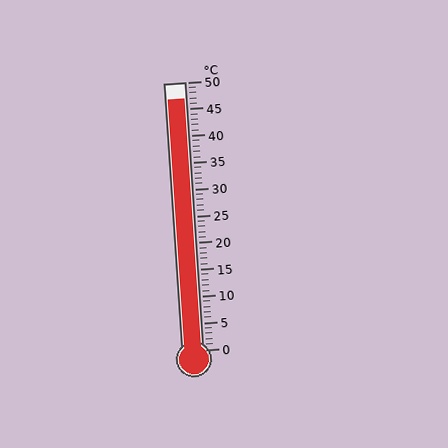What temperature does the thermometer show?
The thermometer shows approximately 47°C.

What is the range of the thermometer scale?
The thermometer scale ranges from 0°C to 50°C.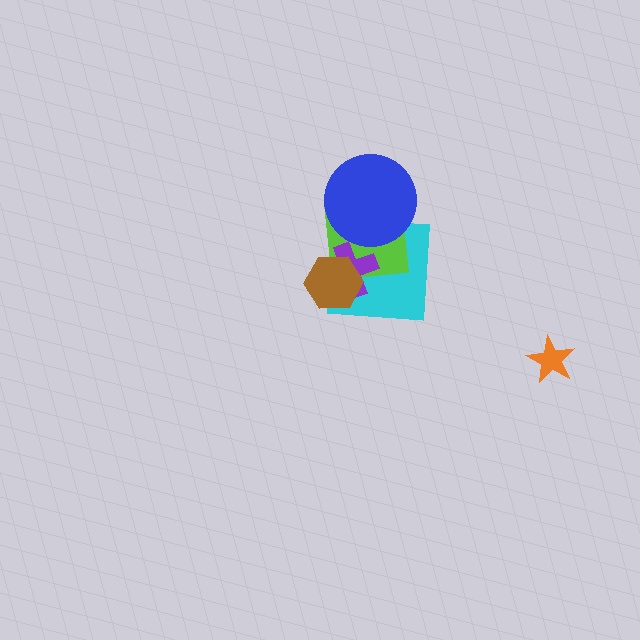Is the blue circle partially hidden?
No, no other shape covers it.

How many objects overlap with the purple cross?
3 objects overlap with the purple cross.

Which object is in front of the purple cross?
The brown hexagon is in front of the purple cross.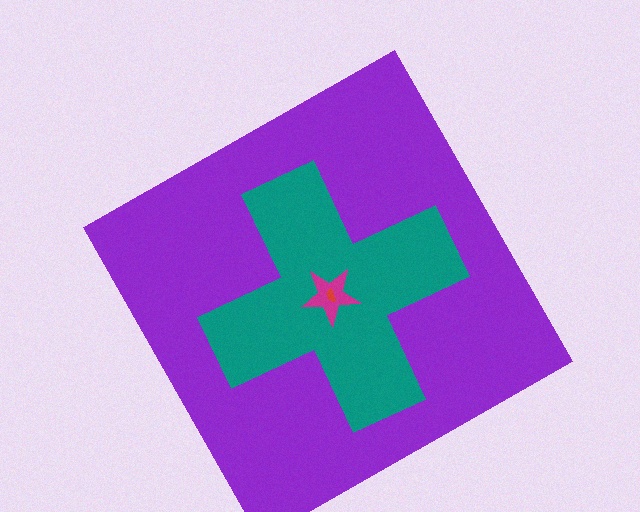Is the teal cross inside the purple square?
Yes.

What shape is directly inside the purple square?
The teal cross.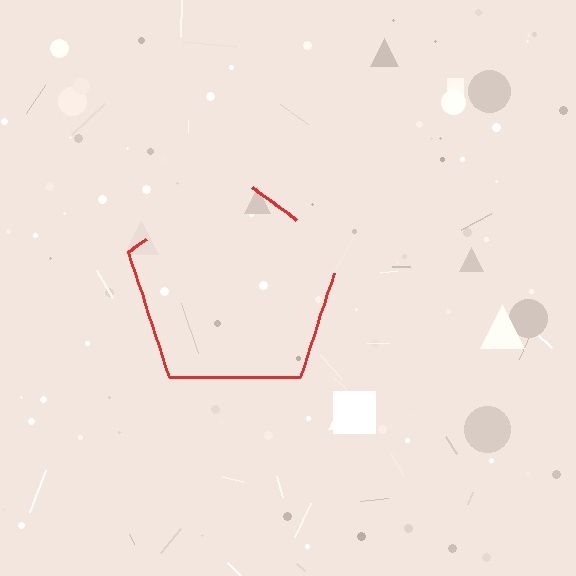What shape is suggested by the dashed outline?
The dashed outline suggests a pentagon.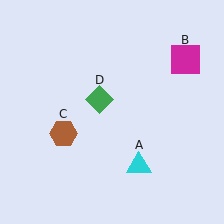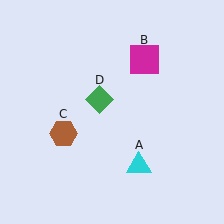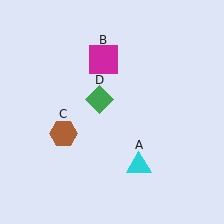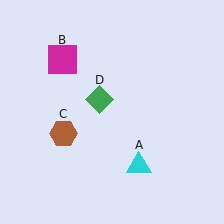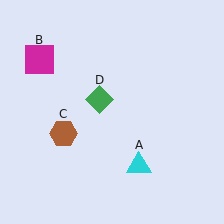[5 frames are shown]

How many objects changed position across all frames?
1 object changed position: magenta square (object B).